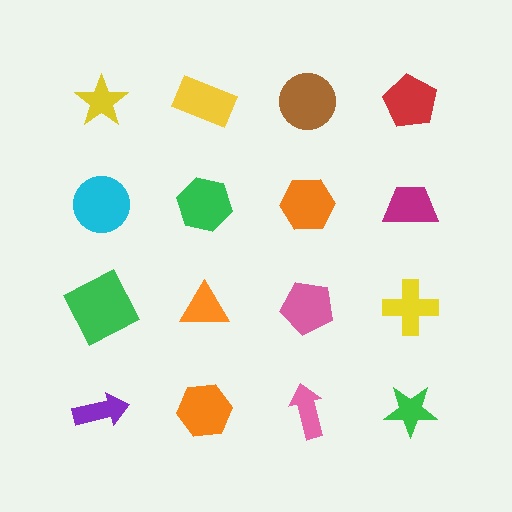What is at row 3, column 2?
An orange triangle.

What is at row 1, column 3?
A brown circle.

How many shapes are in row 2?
4 shapes.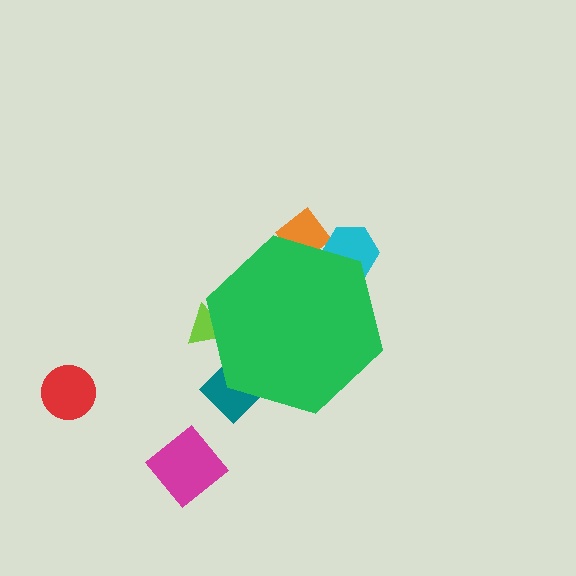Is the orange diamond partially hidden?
Yes, the orange diamond is partially hidden behind the green hexagon.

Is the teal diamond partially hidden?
Yes, the teal diamond is partially hidden behind the green hexagon.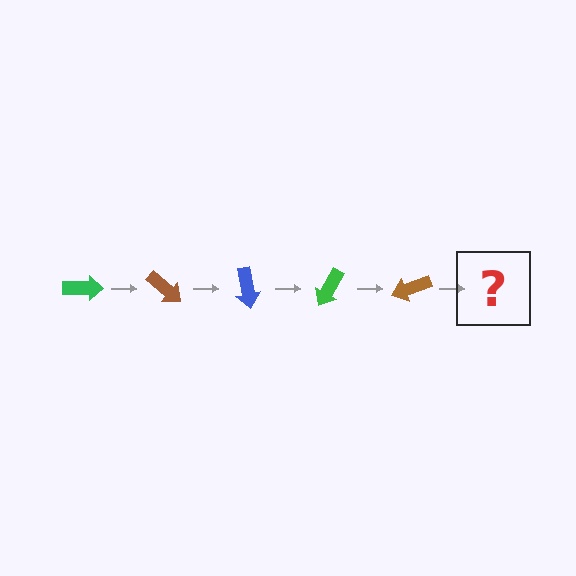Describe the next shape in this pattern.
It should be a blue arrow, rotated 200 degrees from the start.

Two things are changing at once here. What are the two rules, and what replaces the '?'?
The two rules are that it rotates 40 degrees each step and the color cycles through green, brown, and blue. The '?' should be a blue arrow, rotated 200 degrees from the start.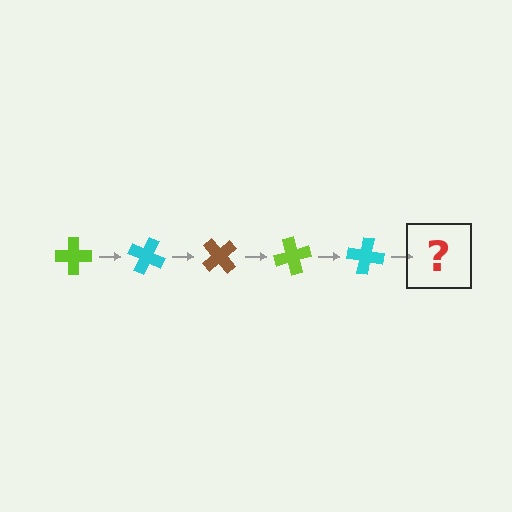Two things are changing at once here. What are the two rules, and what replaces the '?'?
The two rules are that it rotates 25 degrees each step and the color cycles through lime, cyan, and brown. The '?' should be a brown cross, rotated 125 degrees from the start.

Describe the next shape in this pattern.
It should be a brown cross, rotated 125 degrees from the start.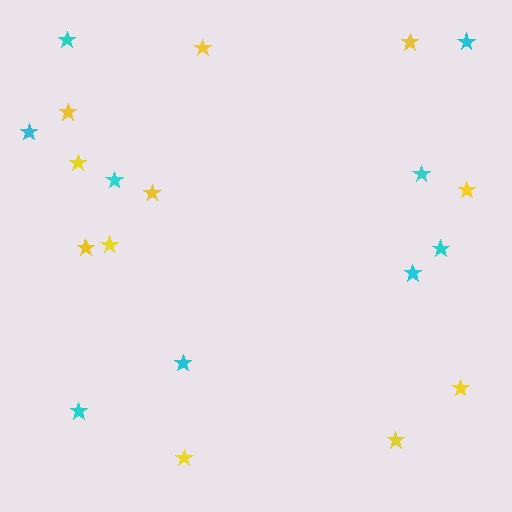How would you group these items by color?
There are 2 groups: one group of yellow stars (11) and one group of cyan stars (9).